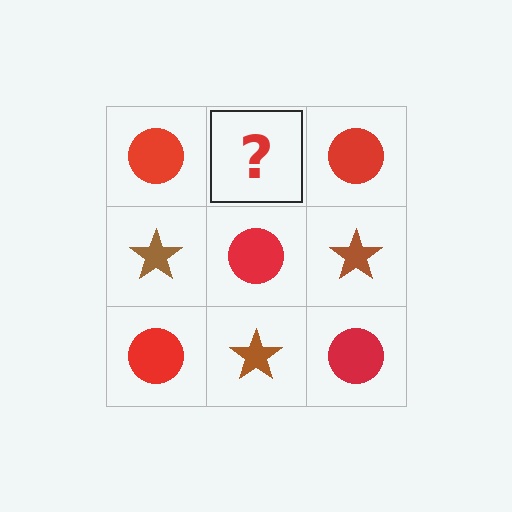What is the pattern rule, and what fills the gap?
The rule is that it alternates red circle and brown star in a checkerboard pattern. The gap should be filled with a brown star.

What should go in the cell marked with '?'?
The missing cell should contain a brown star.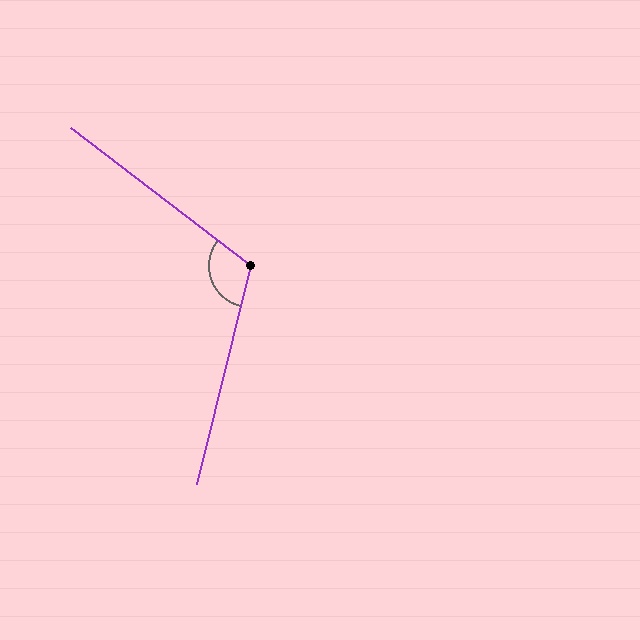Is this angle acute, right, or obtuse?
It is obtuse.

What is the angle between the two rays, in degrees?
Approximately 114 degrees.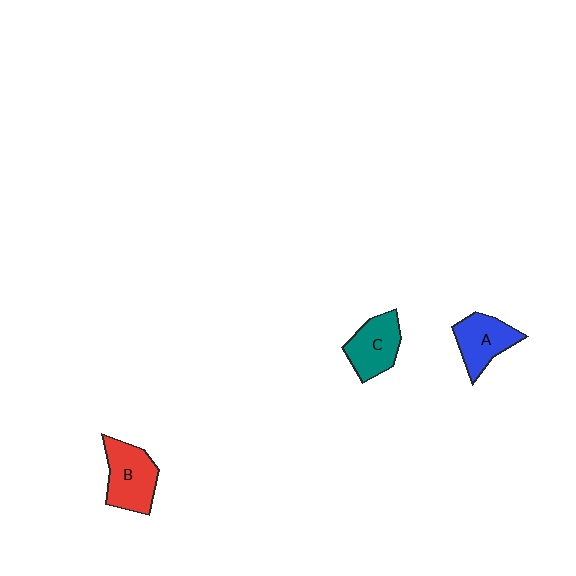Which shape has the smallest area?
Shape A (blue).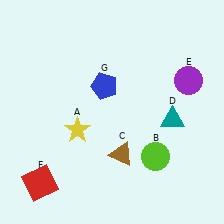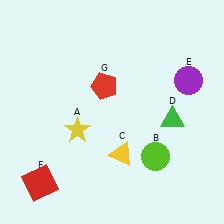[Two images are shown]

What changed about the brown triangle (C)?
In Image 1, C is brown. In Image 2, it changed to yellow.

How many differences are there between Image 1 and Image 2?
There are 3 differences between the two images.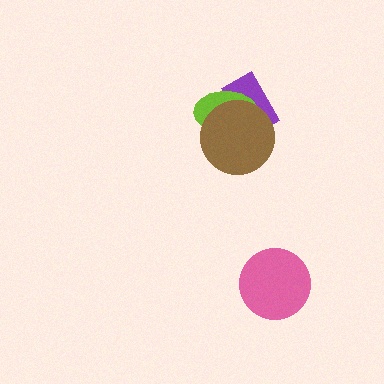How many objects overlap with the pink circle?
0 objects overlap with the pink circle.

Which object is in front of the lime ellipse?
The brown circle is in front of the lime ellipse.